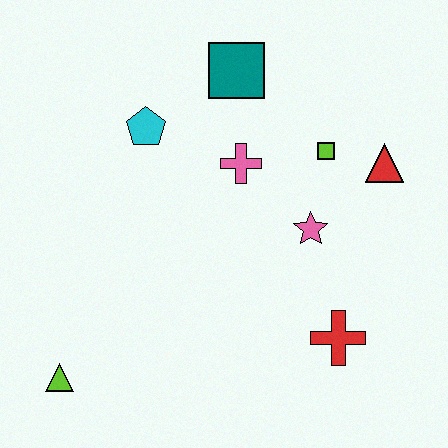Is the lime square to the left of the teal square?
No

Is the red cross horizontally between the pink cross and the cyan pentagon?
No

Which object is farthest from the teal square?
The lime triangle is farthest from the teal square.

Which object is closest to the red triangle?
The lime square is closest to the red triangle.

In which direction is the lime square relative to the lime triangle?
The lime square is to the right of the lime triangle.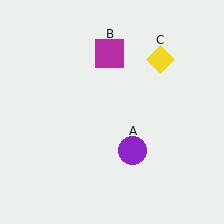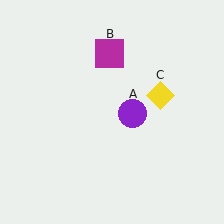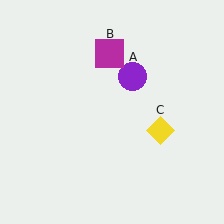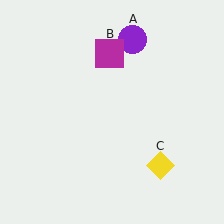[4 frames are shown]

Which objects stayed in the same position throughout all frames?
Magenta square (object B) remained stationary.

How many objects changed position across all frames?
2 objects changed position: purple circle (object A), yellow diamond (object C).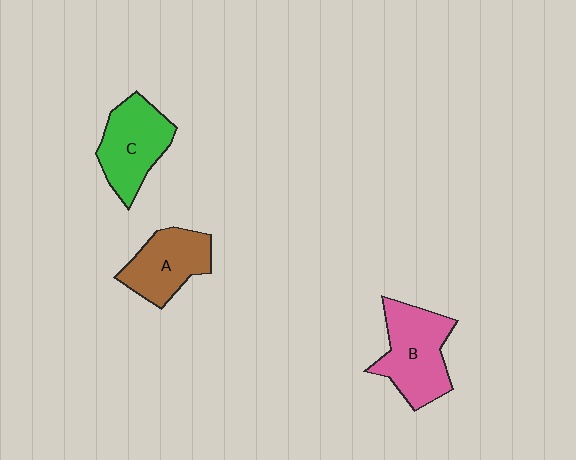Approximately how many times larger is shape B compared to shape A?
Approximately 1.3 times.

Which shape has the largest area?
Shape B (pink).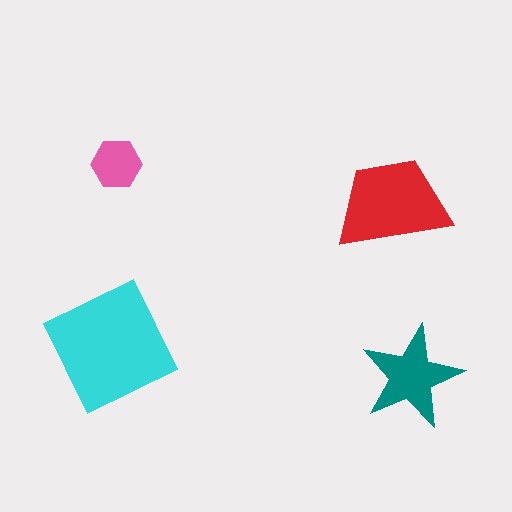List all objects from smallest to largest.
The pink hexagon, the teal star, the red trapezoid, the cyan square.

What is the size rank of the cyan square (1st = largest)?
1st.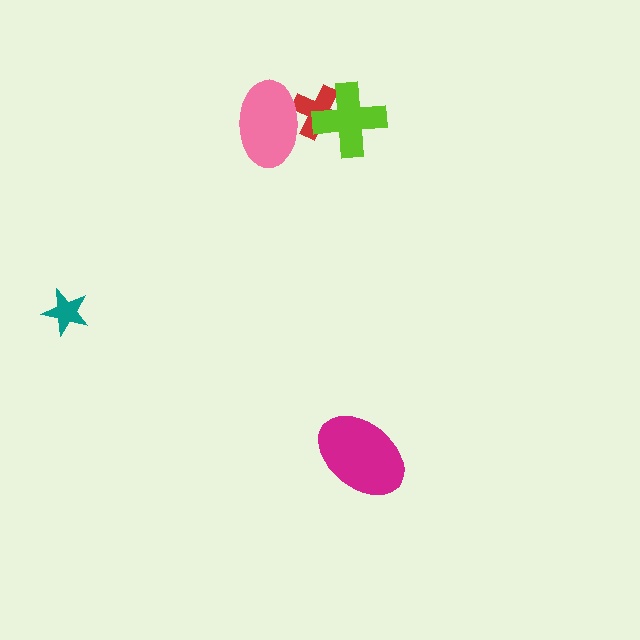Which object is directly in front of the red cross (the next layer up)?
The lime cross is directly in front of the red cross.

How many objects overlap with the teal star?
0 objects overlap with the teal star.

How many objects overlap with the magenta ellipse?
0 objects overlap with the magenta ellipse.